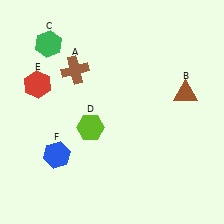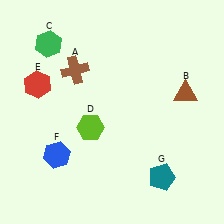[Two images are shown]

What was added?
A teal pentagon (G) was added in Image 2.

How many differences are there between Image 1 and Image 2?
There is 1 difference between the two images.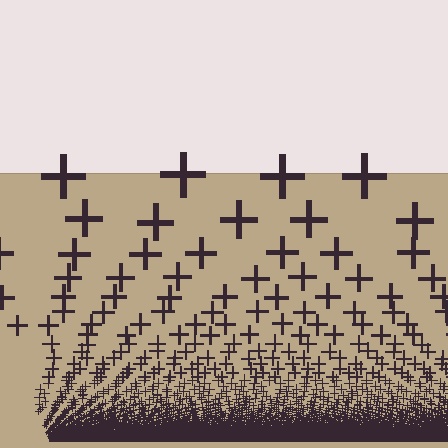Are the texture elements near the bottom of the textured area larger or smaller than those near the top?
Smaller. The gradient is inverted — elements near the bottom are smaller and denser.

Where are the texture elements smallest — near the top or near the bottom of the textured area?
Near the bottom.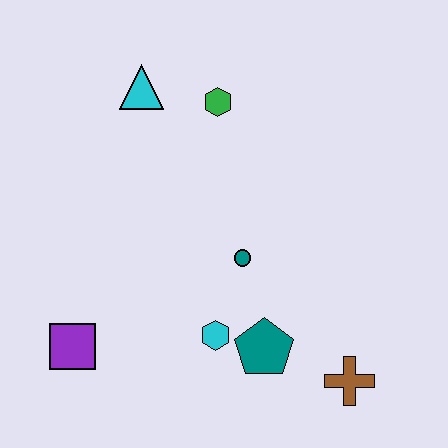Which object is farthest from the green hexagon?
The brown cross is farthest from the green hexagon.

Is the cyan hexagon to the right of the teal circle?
No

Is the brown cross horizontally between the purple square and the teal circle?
No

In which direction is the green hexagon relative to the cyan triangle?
The green hexagon is to the right of the cyan triangle.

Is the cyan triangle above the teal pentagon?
Yes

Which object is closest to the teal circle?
The cyan hexagon is closest to the teal circle.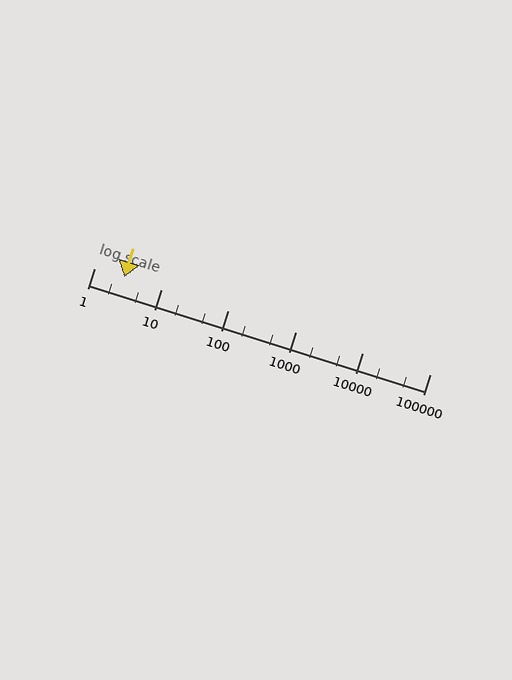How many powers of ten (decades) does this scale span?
The scale spans 5 decades, from 1 to 100000.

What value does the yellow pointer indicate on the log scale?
The pointer indicates approximately 2.8.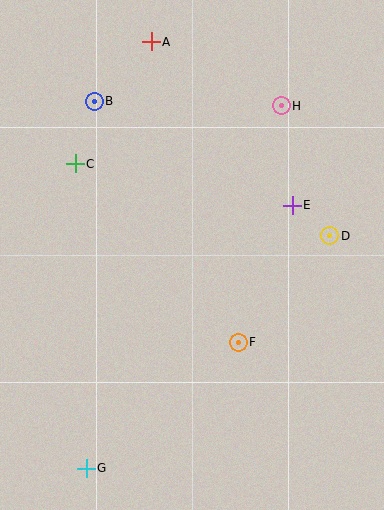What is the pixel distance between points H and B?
The distance between H and B is 187 pixels.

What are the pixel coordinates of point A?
Point A is at (151, 42).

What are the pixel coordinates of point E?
Point E is at (292, 205).